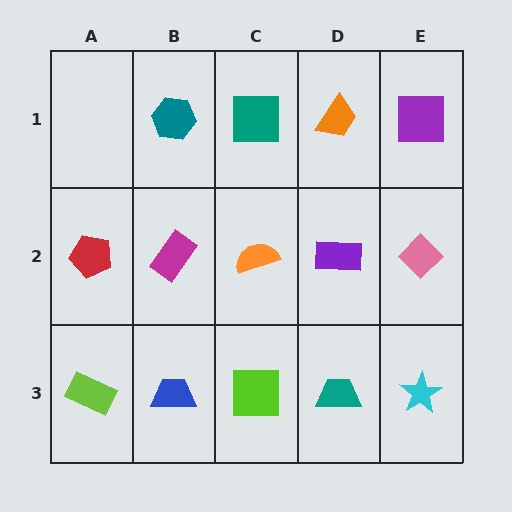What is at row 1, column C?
A teal square.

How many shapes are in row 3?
5 shapes.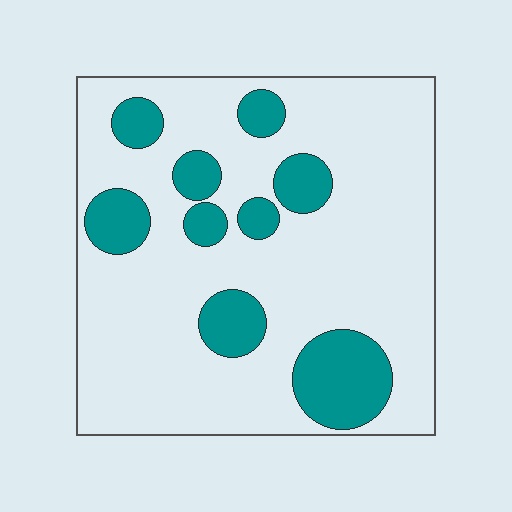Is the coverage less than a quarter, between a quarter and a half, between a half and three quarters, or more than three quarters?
Less than a quarter.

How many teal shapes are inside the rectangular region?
9.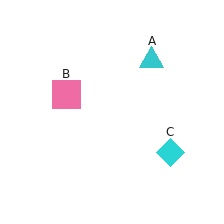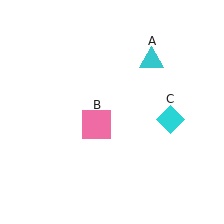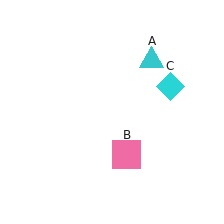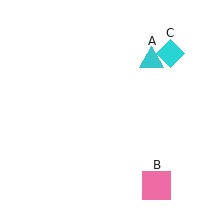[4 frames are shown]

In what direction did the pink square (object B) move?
The pink square (object B) moved down and to the right.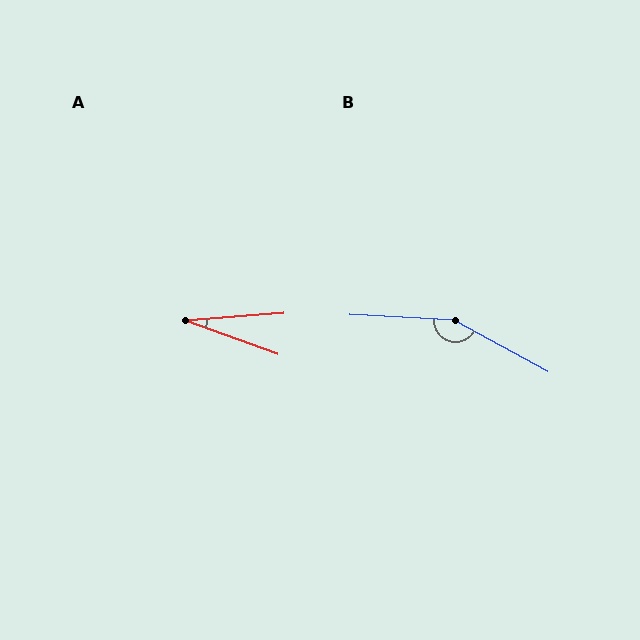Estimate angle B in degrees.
Approximately 155 degrees.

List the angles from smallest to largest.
A (24°), B (155°).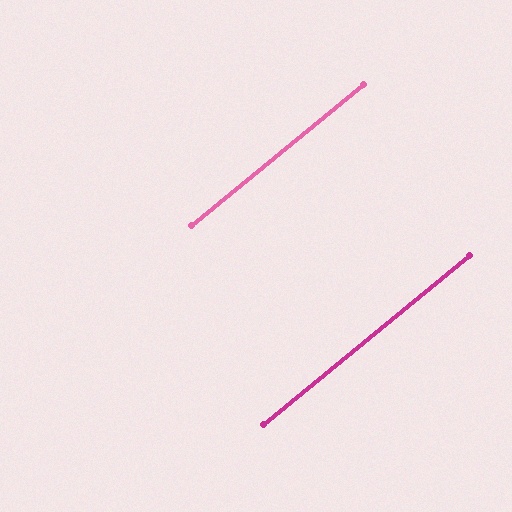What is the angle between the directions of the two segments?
Approximately 0 degrees.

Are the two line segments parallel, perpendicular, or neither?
Parallel — their directions differ by only 0.3°.